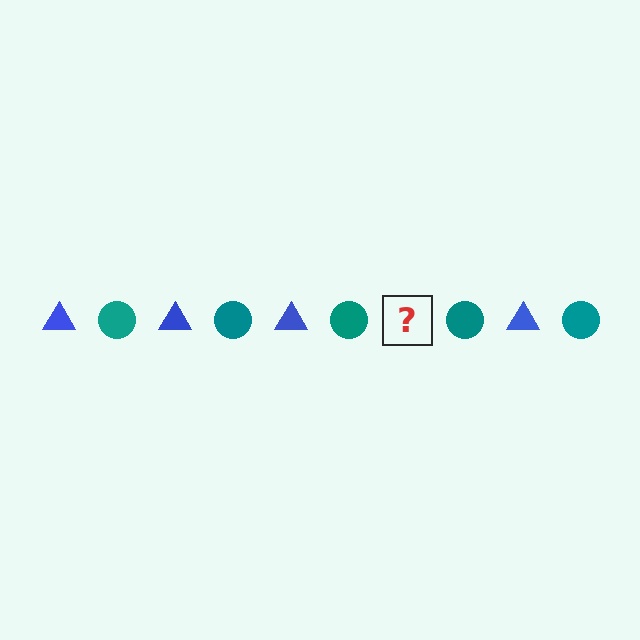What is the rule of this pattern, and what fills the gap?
The rule is that the pattern alternates between blue triangle and teal circle. The gap should be filled with a blue triangle.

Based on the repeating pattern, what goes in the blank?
The blank should be a blue triangle.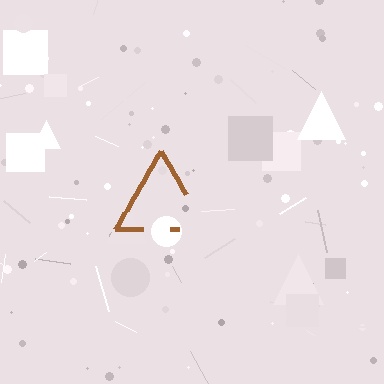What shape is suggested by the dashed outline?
The dashed outline suggests a triangle.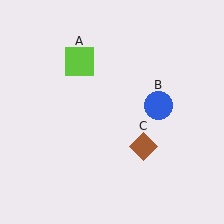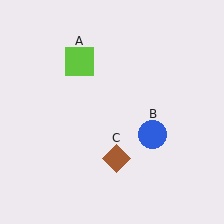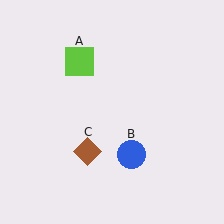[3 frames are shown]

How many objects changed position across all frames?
2 objects changed position: blue circle (object B), brown diamond (object C).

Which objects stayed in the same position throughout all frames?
Lime square (object A) remained stationary.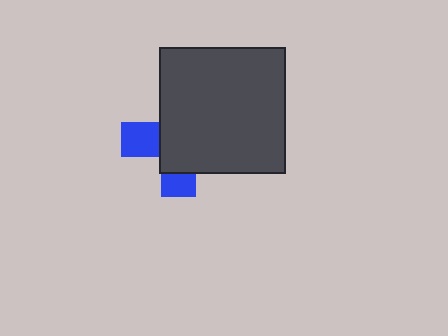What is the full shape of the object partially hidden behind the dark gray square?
The partially hidden object is a blue cross.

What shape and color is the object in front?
The object in front is a dark gray square.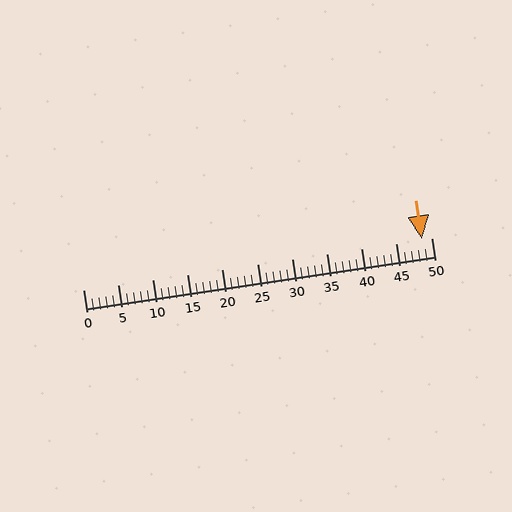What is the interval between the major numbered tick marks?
The major tick marks are spaced 5 units apart.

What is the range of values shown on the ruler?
The ruler shows values from 0 to 50.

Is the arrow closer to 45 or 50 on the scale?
The arrow is closer to 50.